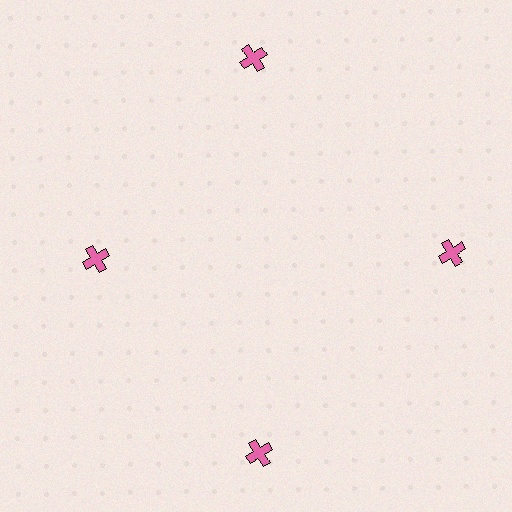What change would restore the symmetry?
The symmetry would be restored by moving it outward, back onto the ring so that all 4 crosses sit at equal angles and equal distance from the center.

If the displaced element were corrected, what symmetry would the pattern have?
It would have 4-fold rotational symmetry — the pattern would map onto itself every 90 degrees.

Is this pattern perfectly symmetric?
No. The 4 pink crosses are arranged in a ring, but one element near the 9 o'clock position is pulled inward toward the center, breaking the 4-fold rotational symmetry.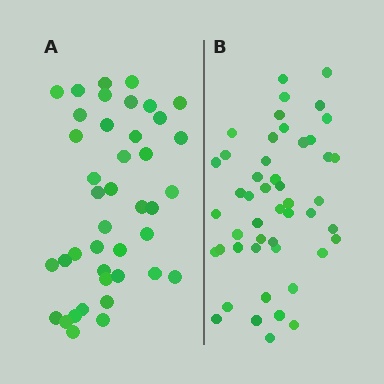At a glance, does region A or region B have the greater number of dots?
Region B (the right region) has more dots.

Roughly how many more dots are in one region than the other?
Region B has roughly 8 or so more dots than region A.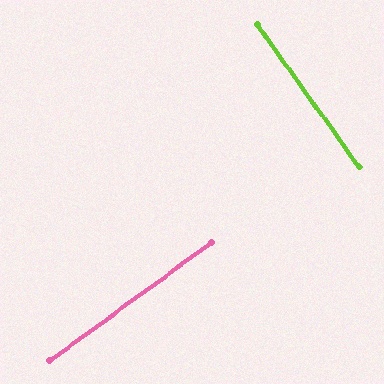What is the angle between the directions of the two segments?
Approximately 89 degrees.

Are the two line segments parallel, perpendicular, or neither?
Perpendicular — they meet at approximately 89°.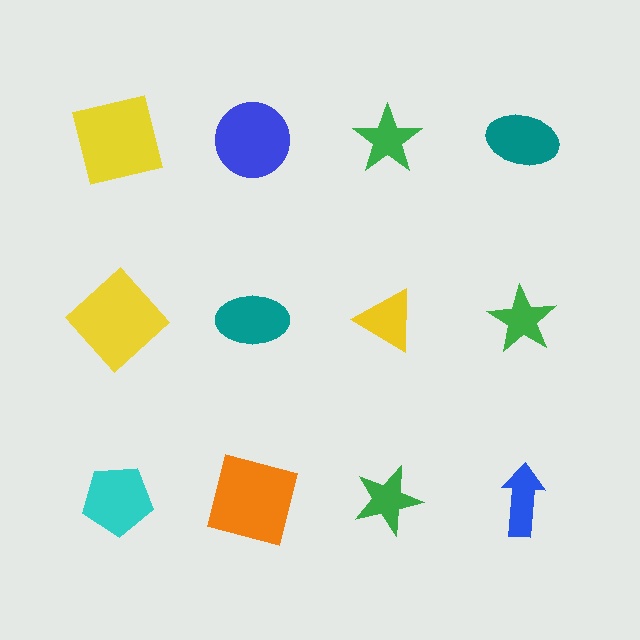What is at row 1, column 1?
A yellow square.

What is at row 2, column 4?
A green star.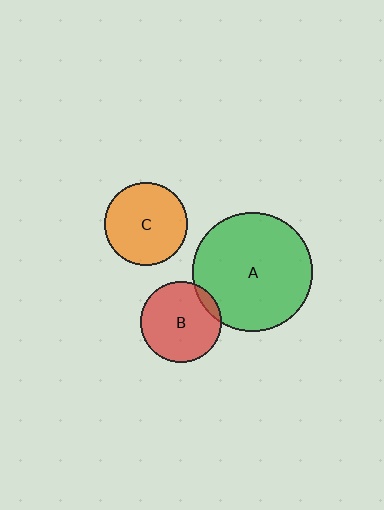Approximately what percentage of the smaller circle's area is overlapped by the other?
Approximately 10%.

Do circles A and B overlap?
Yes.